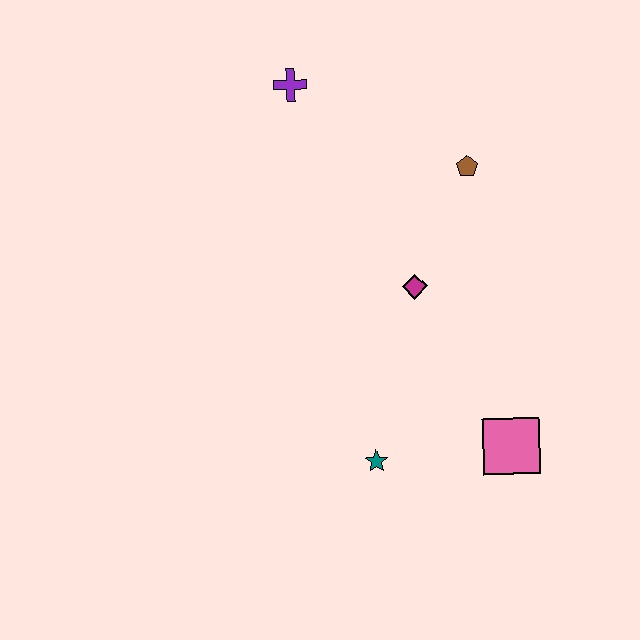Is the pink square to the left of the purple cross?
No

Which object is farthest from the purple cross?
The pink square is farthest from the purple cross.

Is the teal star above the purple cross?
No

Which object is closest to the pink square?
The teal star is closest to the pink square.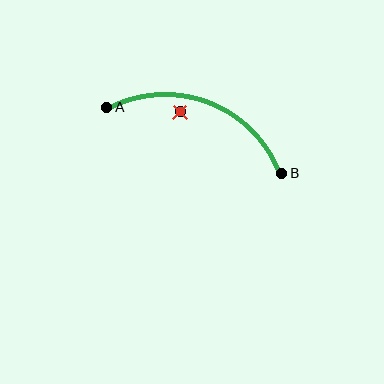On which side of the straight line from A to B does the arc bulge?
The arc bulges above the straight line connecting A and B.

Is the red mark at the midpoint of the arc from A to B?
No — the red mark does not lie on the arc at all. It sits slightly inside the curve.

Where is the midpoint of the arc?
The arc midpoint is the point on the curve farthest from the straight line joining A and B. It sits above that line.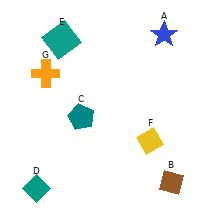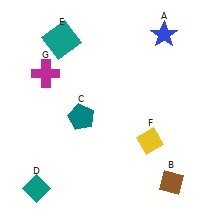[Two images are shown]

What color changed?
The cross (G) changed from orange in Image 1 to magenta in Image 2.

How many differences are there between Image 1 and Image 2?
There is 1 difference between the two images.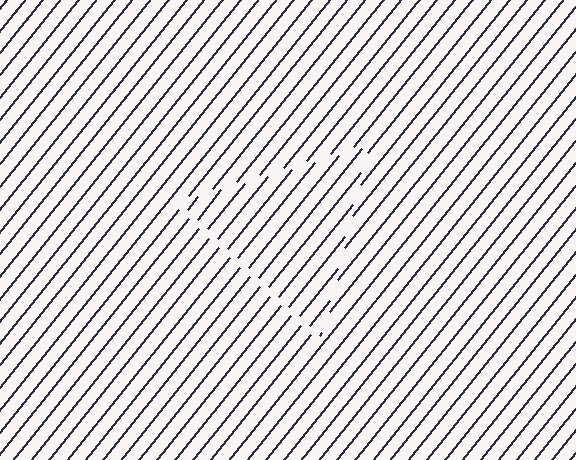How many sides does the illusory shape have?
3 sides — the line-ends trace a triangle.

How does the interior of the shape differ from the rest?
The interior of the shape contains the same grating, shifted by half a period — the contour is defined by the phase discontinuity where line-ends from the inner and outer gratings abut.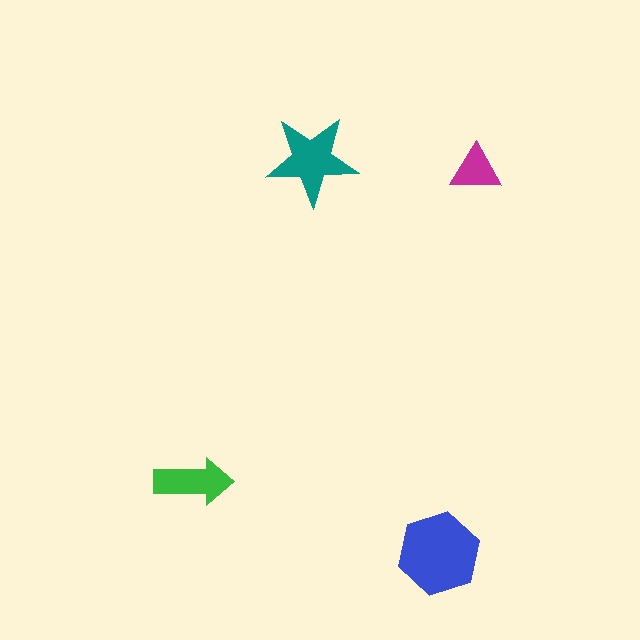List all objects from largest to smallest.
The blue hexagon, the teal star, the green arrow, the magenta triangle.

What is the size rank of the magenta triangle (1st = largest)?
4th.